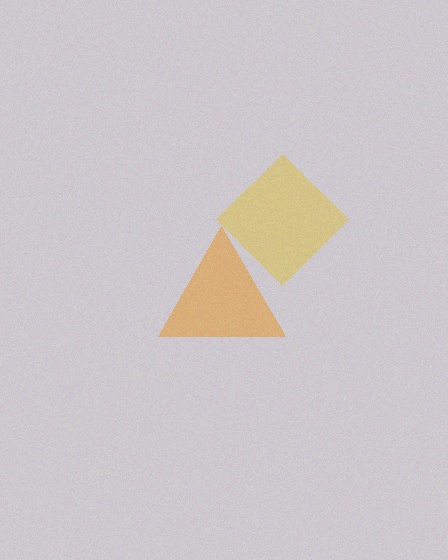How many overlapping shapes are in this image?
There are 2 overlapping shapes in the image.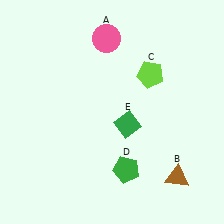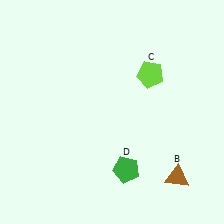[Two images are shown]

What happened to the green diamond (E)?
The green diamond (E) was removed in Image 2. It was in the bottom-right area of Image 1.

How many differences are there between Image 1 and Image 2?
There are 2 differences between the two images.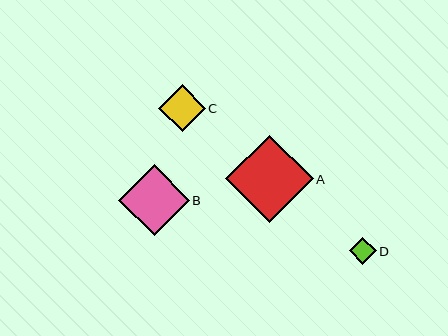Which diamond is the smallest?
Diamond D is the smallest with a size of approximately 27 pixels.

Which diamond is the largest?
Diamond A is the largest with a size of approximately 88 pixels.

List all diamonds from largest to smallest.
From largest to smallest: A, B, C, D.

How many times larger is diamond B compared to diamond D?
Diamond B is approximately 2.6 times the size of diamond D.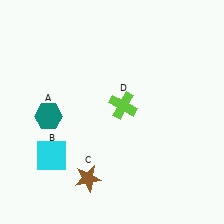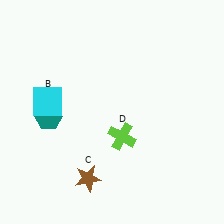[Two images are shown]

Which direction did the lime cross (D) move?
The lime cross (D) moved down.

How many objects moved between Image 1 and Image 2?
2 objects moved between the two images.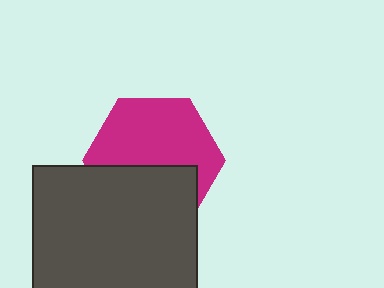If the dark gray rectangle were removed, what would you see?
You would see the complete magenta hexagon.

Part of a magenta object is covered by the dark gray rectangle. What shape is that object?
It is a hexagon.